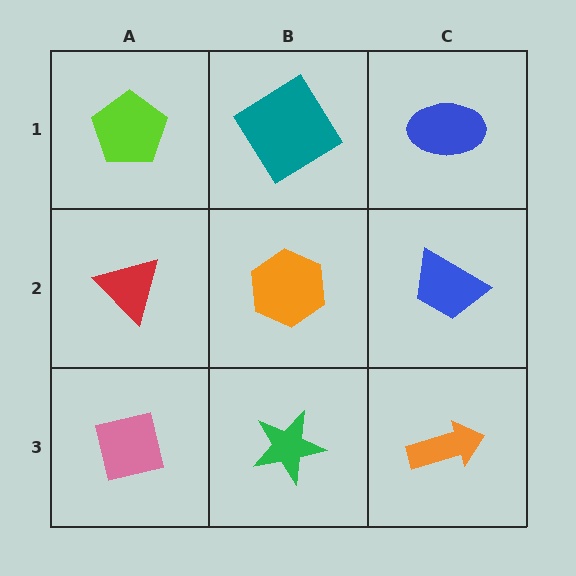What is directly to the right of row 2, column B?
A blue trapezoid.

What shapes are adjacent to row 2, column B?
A teal diamond (row 1, column B), a green star (row 3, column B), a red triangle (row 2, column A), a blue trapezoid (row 2, column C).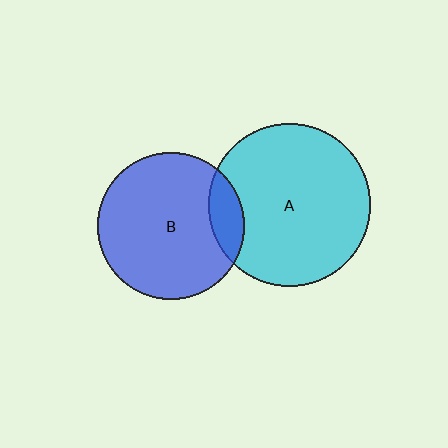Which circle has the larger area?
Circle A (cyan).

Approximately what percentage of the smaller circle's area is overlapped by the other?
Approximately 15%.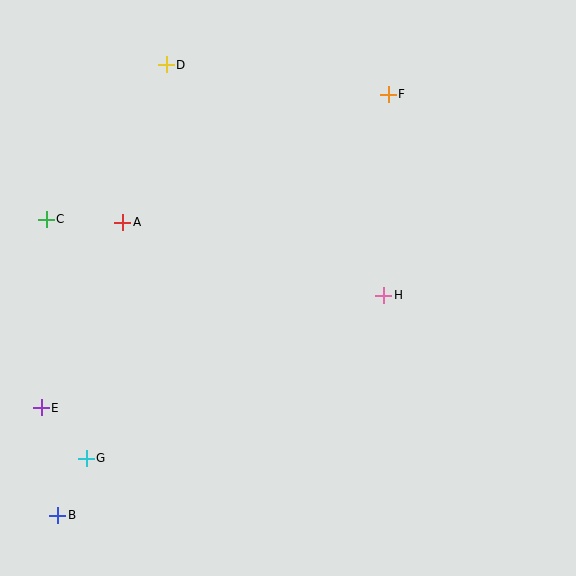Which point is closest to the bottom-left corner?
Point B is closest to the bottom-left corner.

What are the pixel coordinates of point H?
Point H is at (384, 295).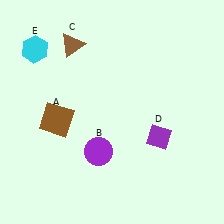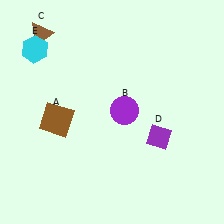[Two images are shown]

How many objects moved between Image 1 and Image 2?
2 objects moved between the two images.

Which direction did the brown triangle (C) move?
The brown triangle (C) moved left.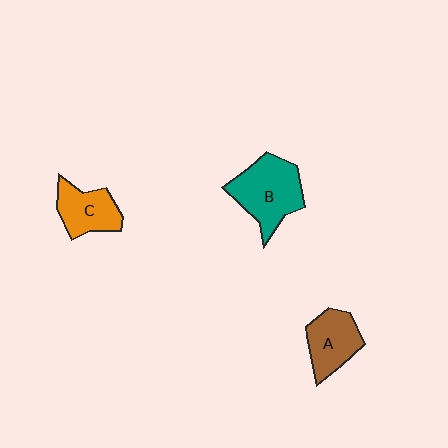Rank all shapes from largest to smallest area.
From largest to smallest: B (teal), A (brown), C (orange).